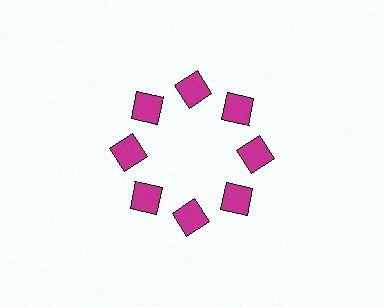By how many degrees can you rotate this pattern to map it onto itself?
The pattern maps onto itself every 45 degrees of rotation.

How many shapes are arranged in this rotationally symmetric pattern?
There are 8 shapes, arranged in 8 groups of 1.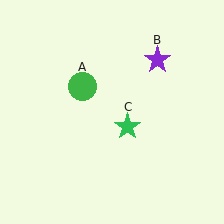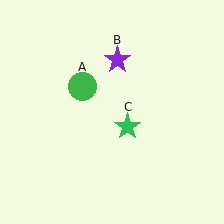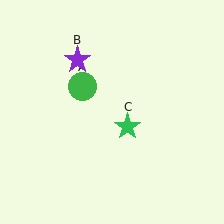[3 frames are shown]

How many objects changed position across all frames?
1 object changed position: purple star (object B).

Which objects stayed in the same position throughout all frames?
Green circle (object A) and green star (object C) remained stationary.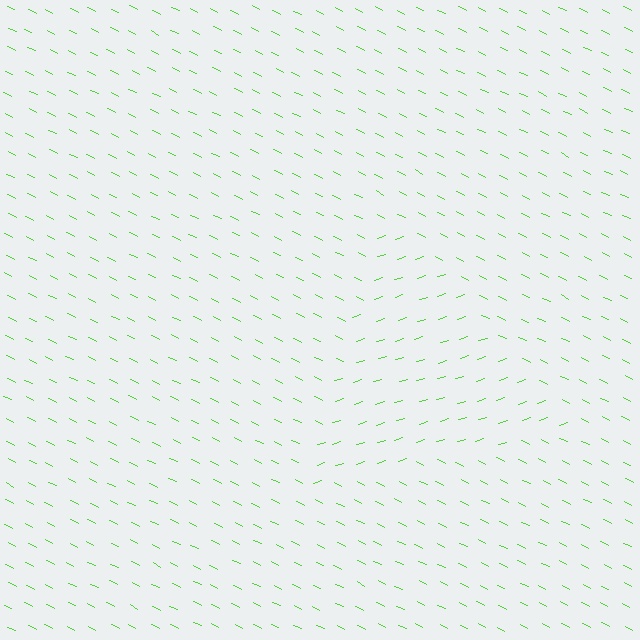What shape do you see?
I see a triangle.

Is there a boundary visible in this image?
Yes, there is a texture boundary formed by a change in line orientation.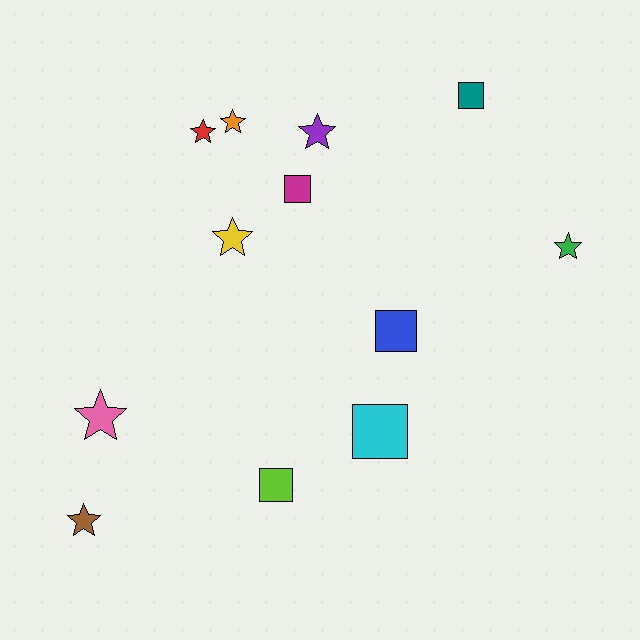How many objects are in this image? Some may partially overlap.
There are 12 objects.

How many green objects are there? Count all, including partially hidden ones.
There is 1 green object.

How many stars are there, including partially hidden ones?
There are 7 stars.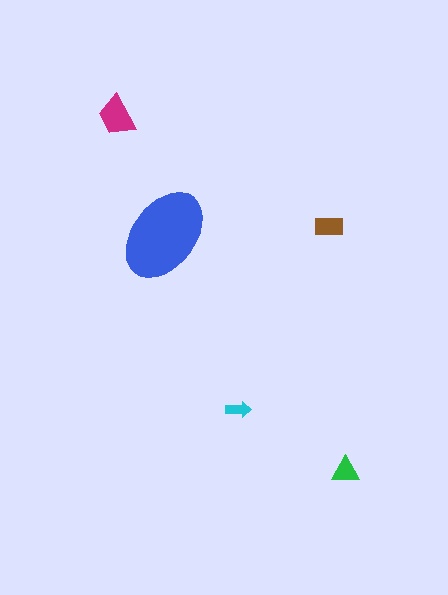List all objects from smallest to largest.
The cyan arrow, the green triangle, the brown rectangle, the magenta trapezoid, the blue ellipse.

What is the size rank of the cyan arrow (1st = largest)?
5th.